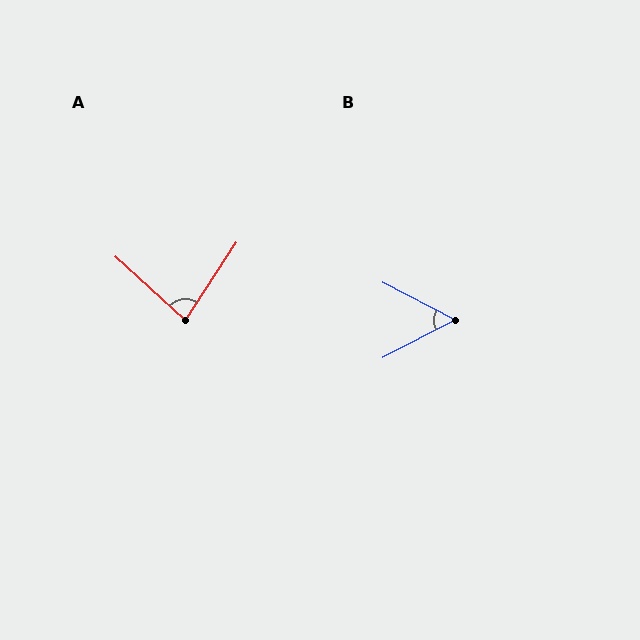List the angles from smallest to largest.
B (55°), A (80°).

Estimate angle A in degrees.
Approximately 80 degrees.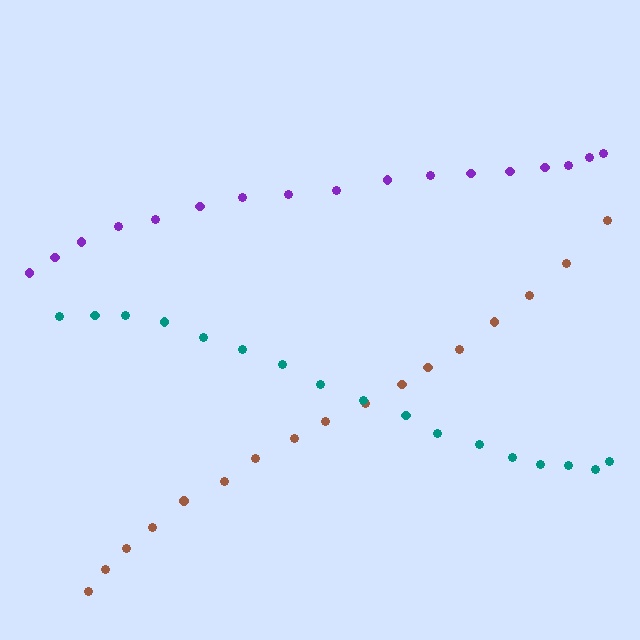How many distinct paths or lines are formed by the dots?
There are 3 distinct paths.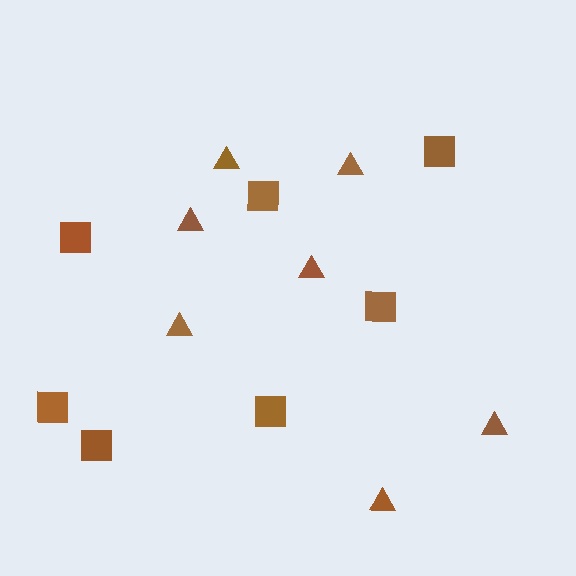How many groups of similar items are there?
There are 2 groups: one group of triangles (7) and one group of squares (7).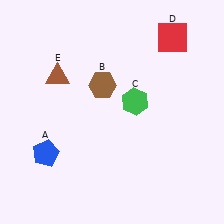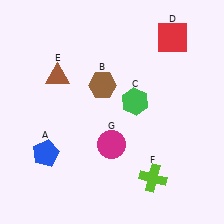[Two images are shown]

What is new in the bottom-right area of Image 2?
A lime cross (F) was added in the bottom-right area of Image 2.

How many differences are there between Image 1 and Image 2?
There are 2 differences between the two images.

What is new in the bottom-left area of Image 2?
A magenta circle (G) was added in the bottom-left area of Image 2.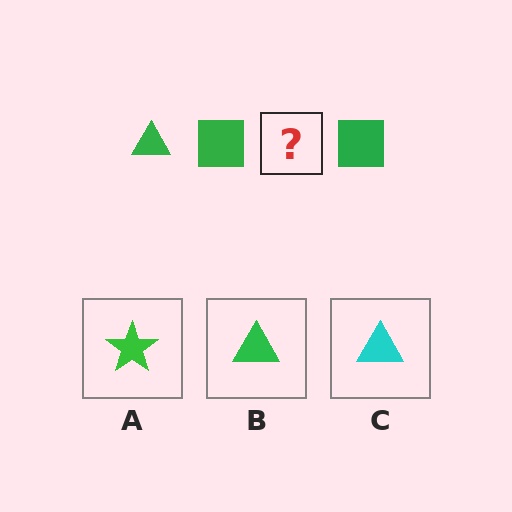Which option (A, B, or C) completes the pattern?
B.